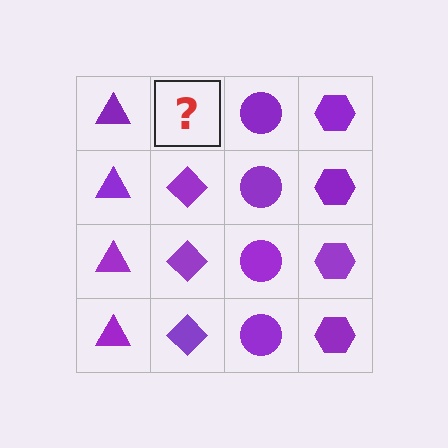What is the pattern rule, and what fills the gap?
The rule is that each column has a consistent shape. The gap should be filled with a purple diamond.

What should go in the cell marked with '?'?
The missing cell should contain a purple diamond.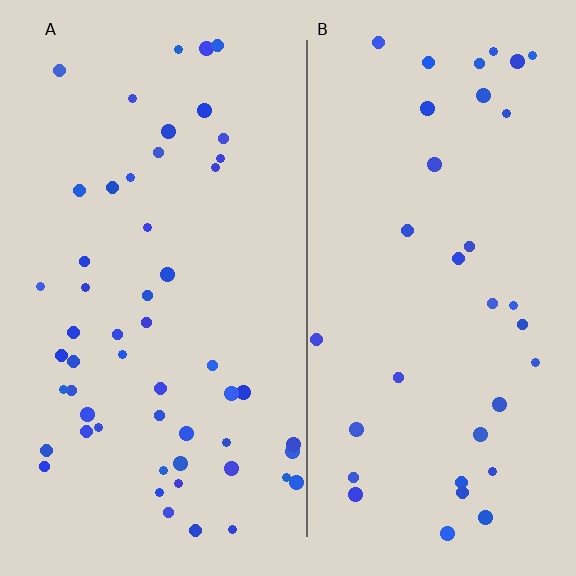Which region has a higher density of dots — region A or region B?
A (the left).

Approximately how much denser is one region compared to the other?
Approximately 1.5× — region A over region B.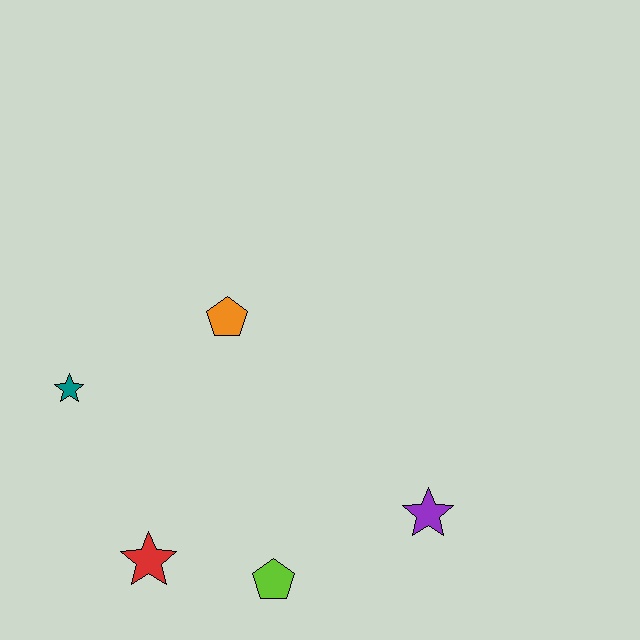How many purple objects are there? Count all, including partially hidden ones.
There is 1 purple object.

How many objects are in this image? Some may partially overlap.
There are 5 objects.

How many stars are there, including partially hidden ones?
There are 3 stars.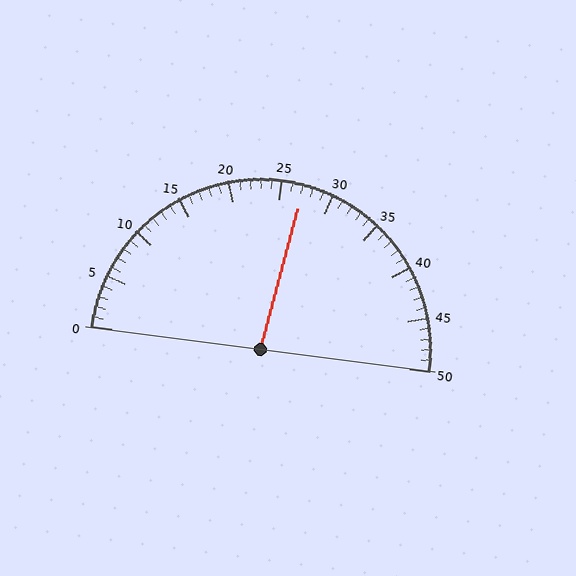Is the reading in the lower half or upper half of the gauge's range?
The reading is in the upper half of the range (0 to 50).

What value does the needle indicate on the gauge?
The needle indicates approximately 27.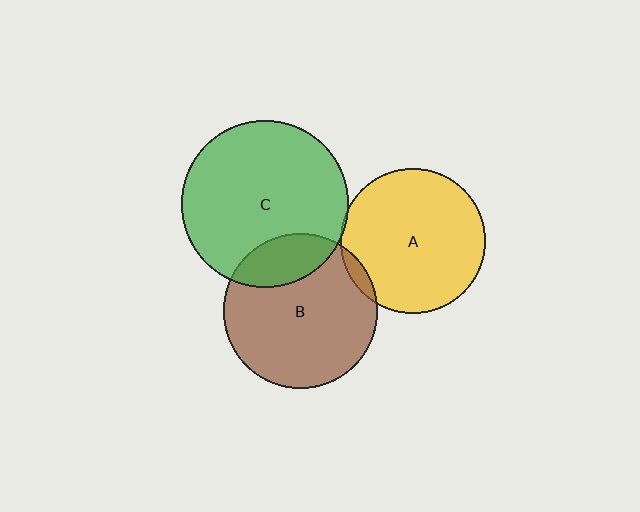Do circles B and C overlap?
Yes.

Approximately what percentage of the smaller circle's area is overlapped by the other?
Approximately 20%.